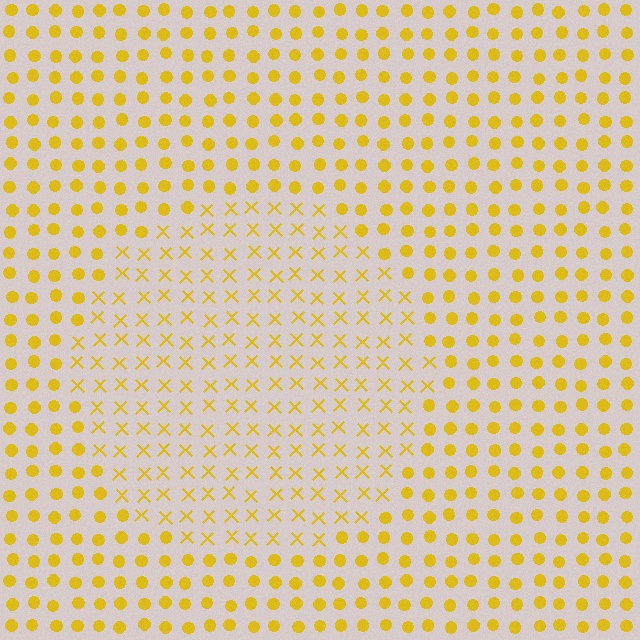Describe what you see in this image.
The image is filled with small yellow elements arranged in a uniform grid. A circle-shaped region contains X marks, while the surrounding area contains circles. The boundary is defined purely by the change in element shape.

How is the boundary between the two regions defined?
The boundary is defined by a change in element shape: X marks inside vs. circles outside. All elements share the same color and spacing.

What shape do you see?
I see a circle.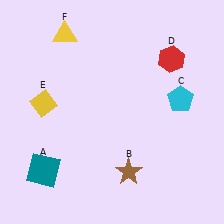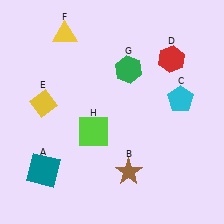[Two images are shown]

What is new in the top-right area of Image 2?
A green hexagon (G) was added in the top-right area of Image 2.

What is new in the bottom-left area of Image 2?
A lime square (H) was added in the bottom-left area of Image 2.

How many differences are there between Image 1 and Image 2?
There are 2 differences between the two images.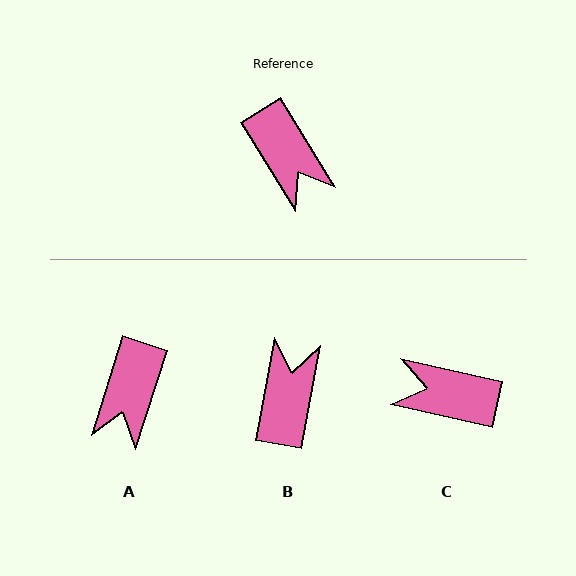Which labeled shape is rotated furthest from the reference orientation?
B, about 139 degrees away.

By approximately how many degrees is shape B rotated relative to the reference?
Approximately 139 degrees counter-clockwise.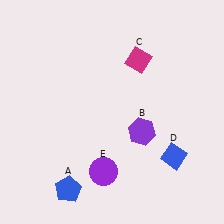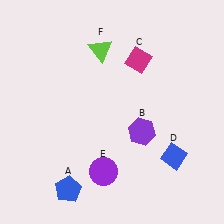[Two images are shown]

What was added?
A lime triangle (F) was added in Image 2.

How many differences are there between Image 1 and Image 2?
There is 1 difference between the two images.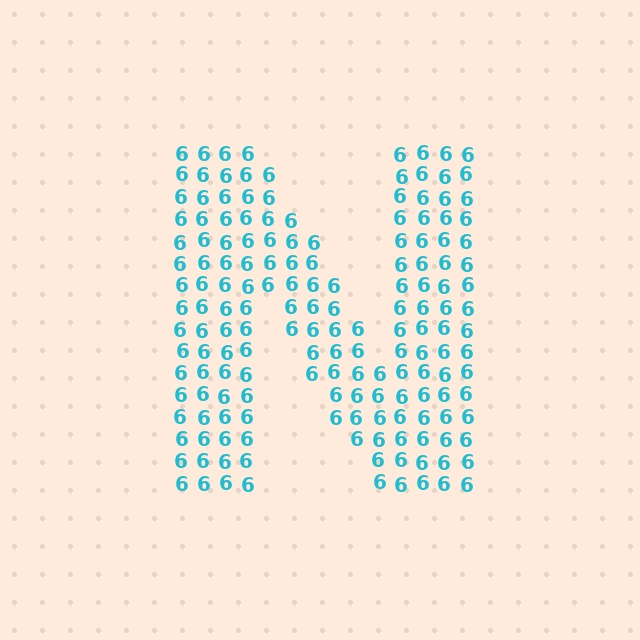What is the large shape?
The large shape is the letter N.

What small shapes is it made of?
It is made of small digit 6's.